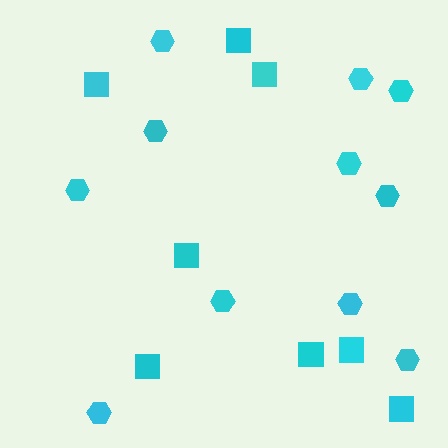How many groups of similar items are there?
There are 2 groups: one group of squares (8) and one group of hexagons (11).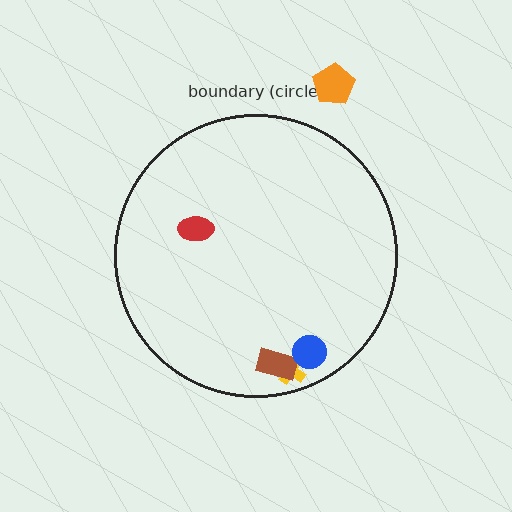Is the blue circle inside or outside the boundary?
Inside.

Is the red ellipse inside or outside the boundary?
Inside.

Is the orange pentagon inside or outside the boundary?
Outside.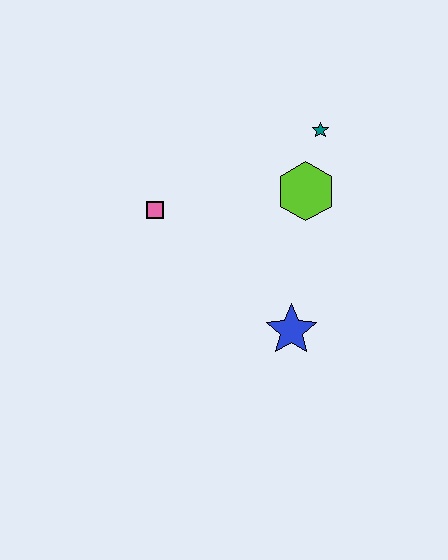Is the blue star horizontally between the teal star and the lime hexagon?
No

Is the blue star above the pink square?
No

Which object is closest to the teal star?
The lime hexagon is closest to the teal star.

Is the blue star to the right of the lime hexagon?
No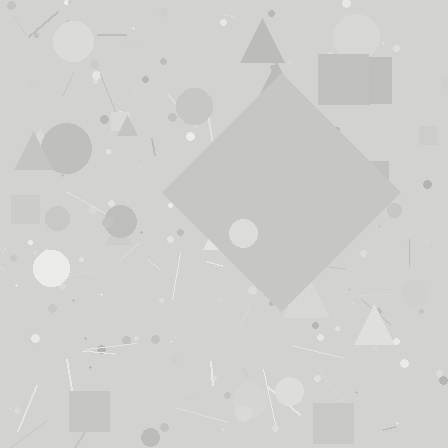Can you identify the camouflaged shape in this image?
The camouflaged shape is a diamond.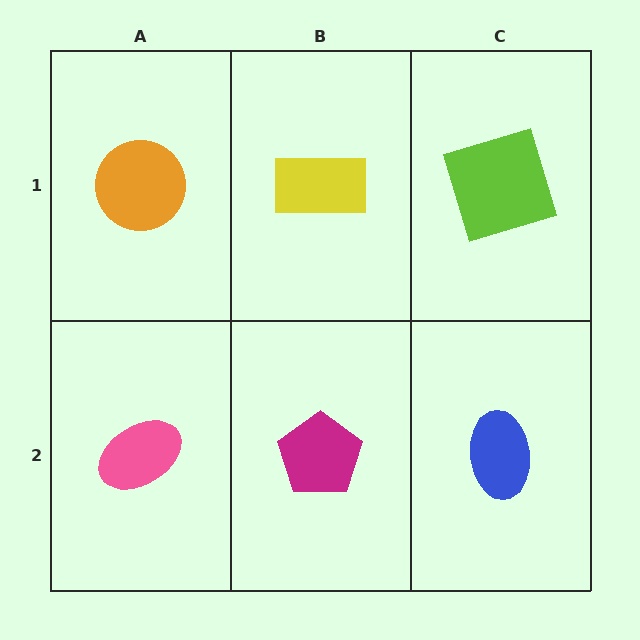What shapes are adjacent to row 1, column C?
A blue ellipse (row 2, column C), a yellow rectangle (row 1, column B).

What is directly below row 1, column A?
A pink ellipse.